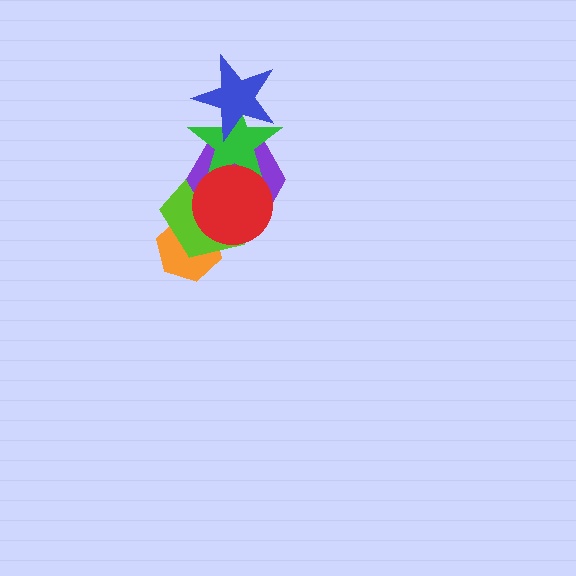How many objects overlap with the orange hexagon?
2 objects overlap with the orange hexagon.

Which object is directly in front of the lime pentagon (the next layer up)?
The purple hexagon is directly in front of the lime pentagon.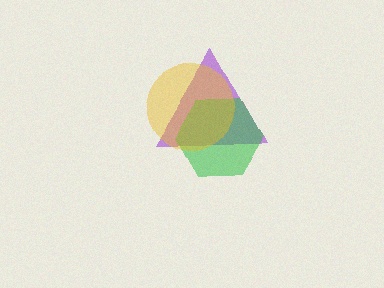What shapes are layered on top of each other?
The layered shapes are: a purple triangle, a green hexagon, a yellow circle.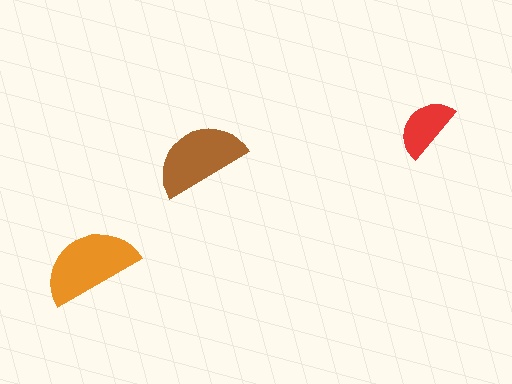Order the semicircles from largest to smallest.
the orange one, the brown one, the red one.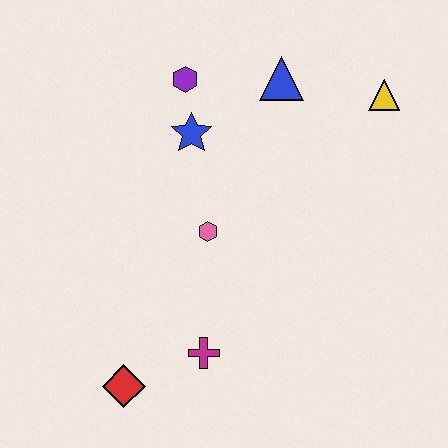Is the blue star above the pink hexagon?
Yes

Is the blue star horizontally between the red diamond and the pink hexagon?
Yes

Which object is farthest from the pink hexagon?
The yellow triangle is farthest from the pink hexagon.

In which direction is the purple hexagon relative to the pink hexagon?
The purple hexagon is above the pink hexagon.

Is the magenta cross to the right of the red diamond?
Yes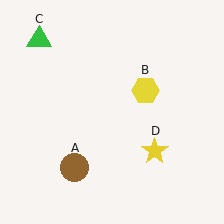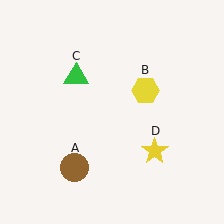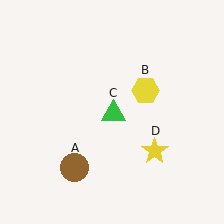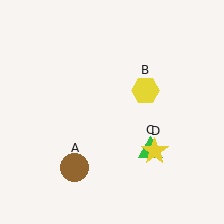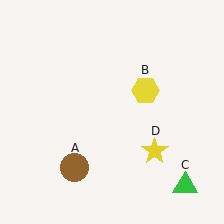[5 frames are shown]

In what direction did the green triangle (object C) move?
The green triangle (object C) moved down and to the right.